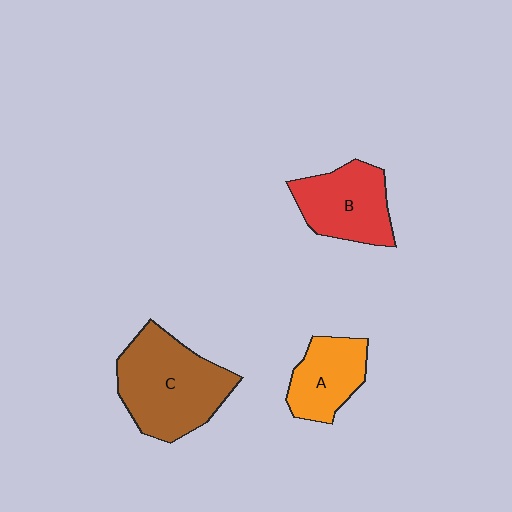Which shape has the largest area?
Shape C (brown).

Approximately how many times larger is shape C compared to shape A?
Approximately 1.8 times.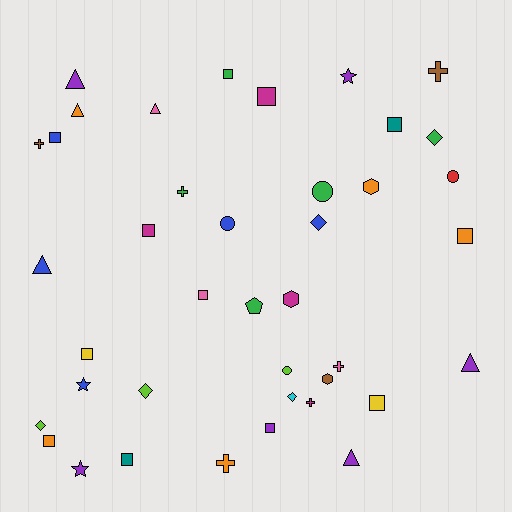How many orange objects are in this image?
There are 5 orange objects.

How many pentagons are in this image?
There is 1 pentagon.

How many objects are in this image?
There are 40 objects.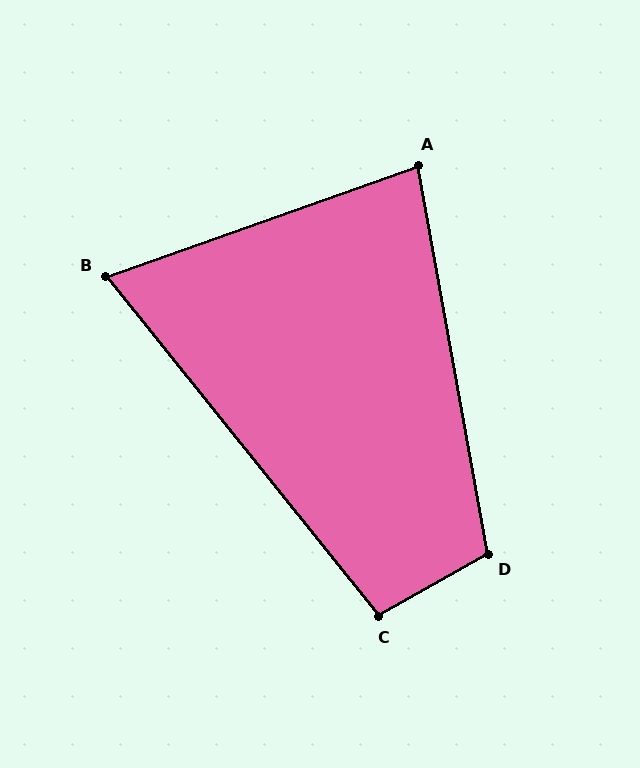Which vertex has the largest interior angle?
D, at approximately 109 degrees.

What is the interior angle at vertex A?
Approximately 81 degrees (acute).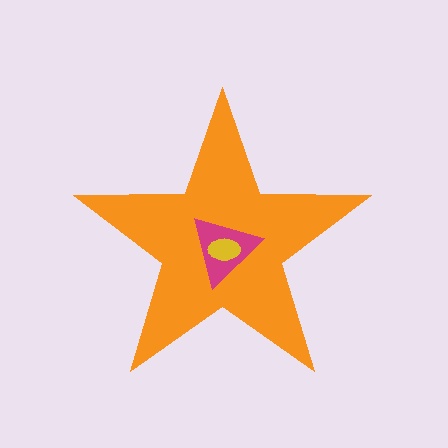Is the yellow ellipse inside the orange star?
Yes.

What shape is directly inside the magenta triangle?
The yellow ellipse.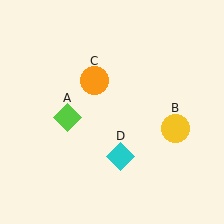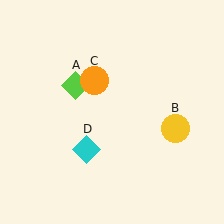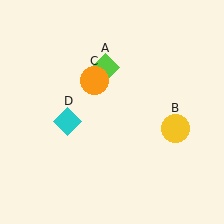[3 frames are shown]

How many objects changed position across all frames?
2 objects changed position: lime diamond (object A), cyan diamond (object D).